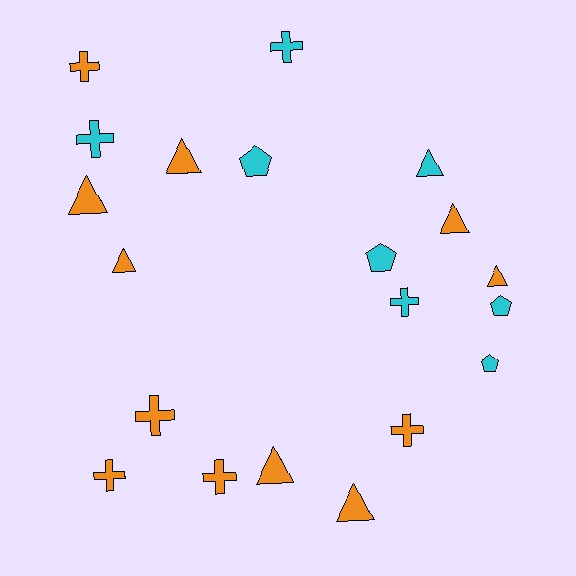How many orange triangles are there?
There are 7 orange triangles.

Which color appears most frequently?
Orange, with 12 objects.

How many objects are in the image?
There are 20 objects.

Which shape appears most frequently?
Cross, with 8 objects.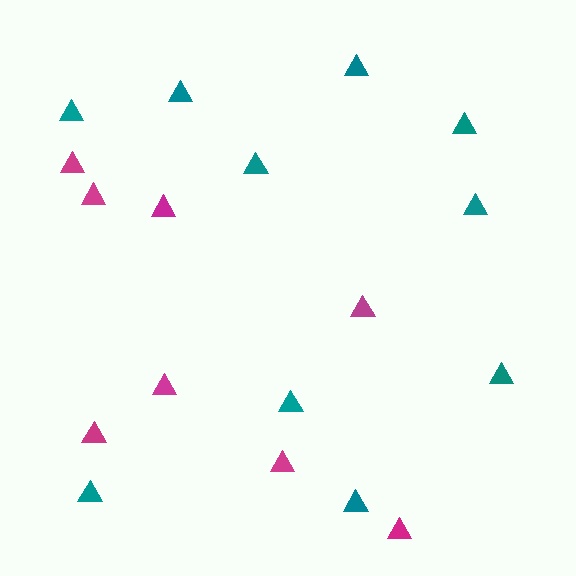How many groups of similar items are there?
There are 2 groups: one group of magenta triangles (8) and one group of teal triangles (10).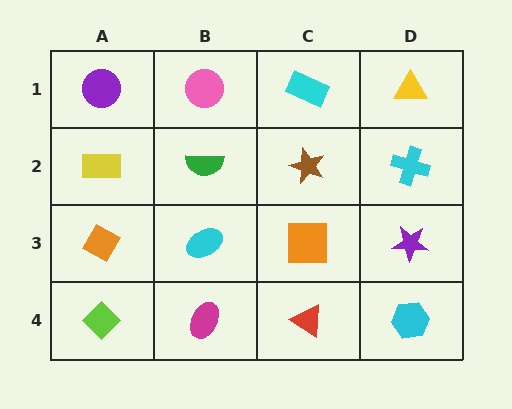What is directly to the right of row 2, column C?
A cyan cross.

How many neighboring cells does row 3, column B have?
4.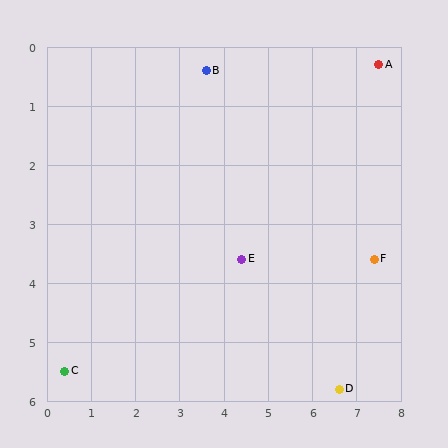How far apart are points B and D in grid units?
Points B and D are about 6.2 grid units apart.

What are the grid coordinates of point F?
Point F is at approximately (7.4, 3.6).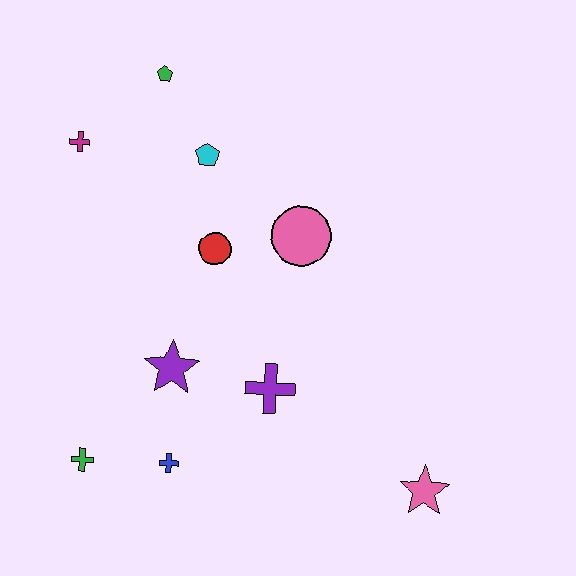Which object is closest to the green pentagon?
The cyan pentagon is closest to the green pentagon.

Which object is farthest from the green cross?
The green pentagon is farthest from the green cross.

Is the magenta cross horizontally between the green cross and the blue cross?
No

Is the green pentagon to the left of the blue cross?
Yes